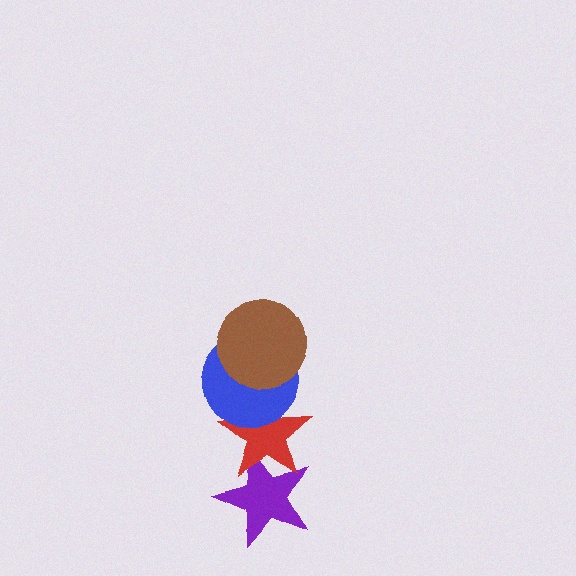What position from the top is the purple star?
The purple star is 4th from the top.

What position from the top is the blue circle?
The blue circle is 2nd from the top.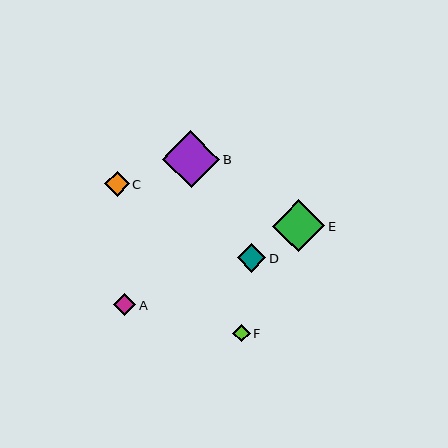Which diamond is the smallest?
Diamond F is the smallest with a size of approximately 17 pixels.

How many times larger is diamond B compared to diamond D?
Diamond B is approximately 2.0 times the size of diamond D.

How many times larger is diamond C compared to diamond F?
Diamond C is approximately 1.4 times the size of diamond F.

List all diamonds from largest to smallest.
From largest to smallest: B, E, D, C, A, F.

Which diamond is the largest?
Diamond B is the largest with a size of approximately 57 pixels.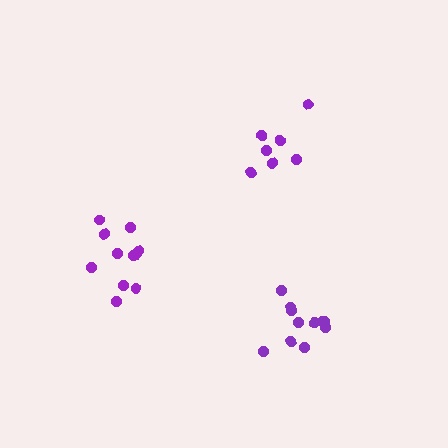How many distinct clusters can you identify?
There are 3 distinct clusters.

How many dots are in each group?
Group 1: 11 dots, Group 2: 7 dots, Group 3: 11 dots (29 total).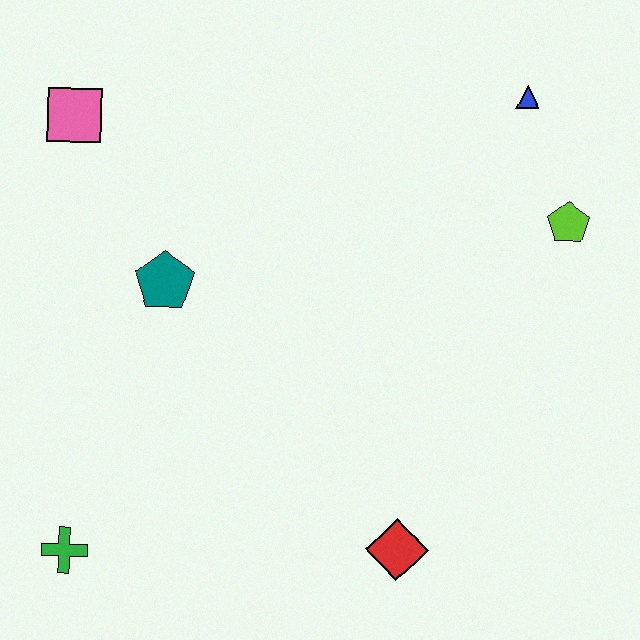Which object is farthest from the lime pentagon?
The green cross is farthest from the lime pentagon.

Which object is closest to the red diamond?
The green cross is closest to the red diamond.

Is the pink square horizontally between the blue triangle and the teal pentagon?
No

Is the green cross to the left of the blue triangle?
Yes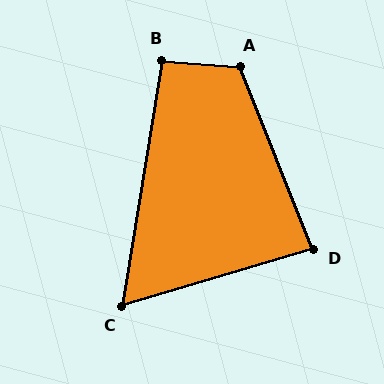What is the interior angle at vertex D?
Approximately 85 degrees (acute).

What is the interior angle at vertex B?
Approximately 95 degrees (obtuse).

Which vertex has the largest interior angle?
A, at approximately 116 degrees.